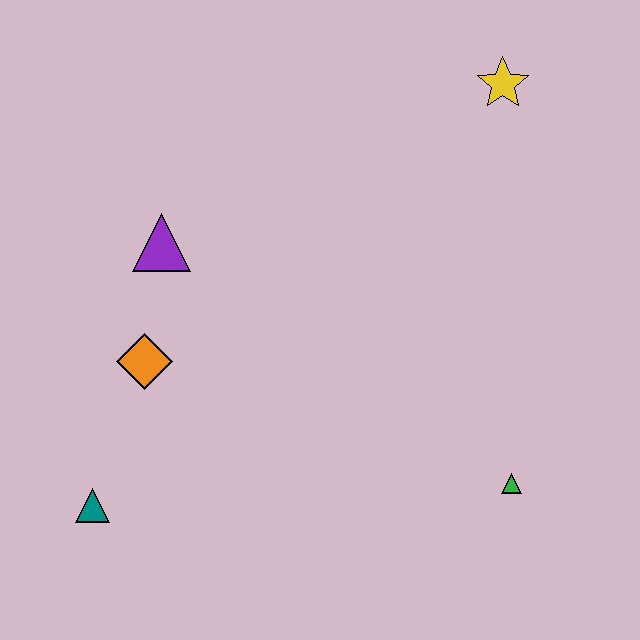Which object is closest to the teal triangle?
The orange diamond is closest to the teal triangle.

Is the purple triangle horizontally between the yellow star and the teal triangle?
Yes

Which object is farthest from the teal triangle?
The yellow star is farthest from the teal triangle.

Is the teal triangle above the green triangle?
No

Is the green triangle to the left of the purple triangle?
No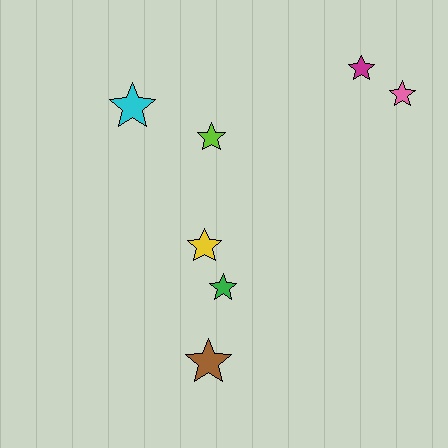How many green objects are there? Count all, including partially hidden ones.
There is 1 green object.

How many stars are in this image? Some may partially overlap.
There are 7 stars.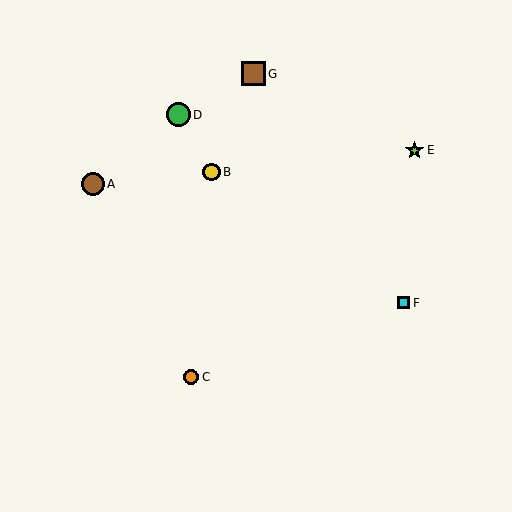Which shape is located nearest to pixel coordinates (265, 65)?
The brown square (labeled G) at (253, 74) is nearest to that location.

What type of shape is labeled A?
Shape A is a brown circle.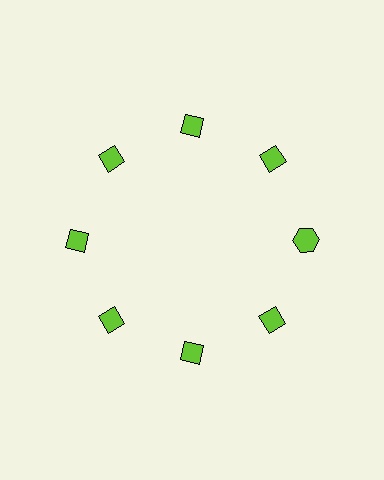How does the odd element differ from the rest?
It has a different shape: hexagon instead of diamond.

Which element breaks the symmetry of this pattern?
The lime hexagon at roughly the 3 o'clock position breaks the symmetry. All other shapes are lime diamonds.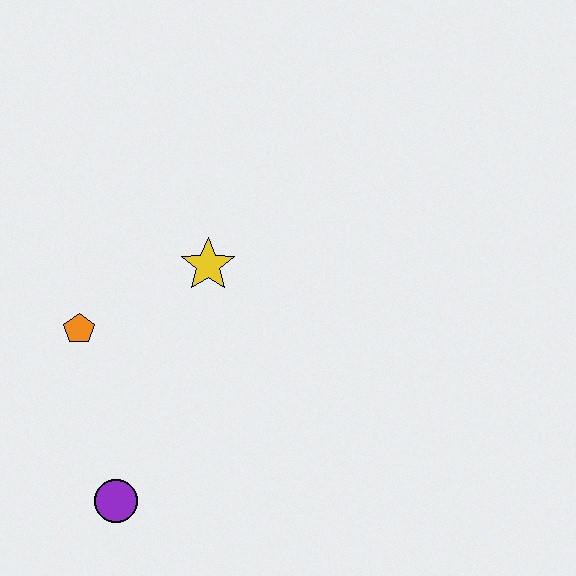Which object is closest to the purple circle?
The orange pentagon is closest to the purple circle.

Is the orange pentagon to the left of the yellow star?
Yes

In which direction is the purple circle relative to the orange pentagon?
The purple circle is below the orange pentagon.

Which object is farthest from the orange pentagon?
The purple circle is farthest from the orange pentagon.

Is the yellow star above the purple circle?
Yes